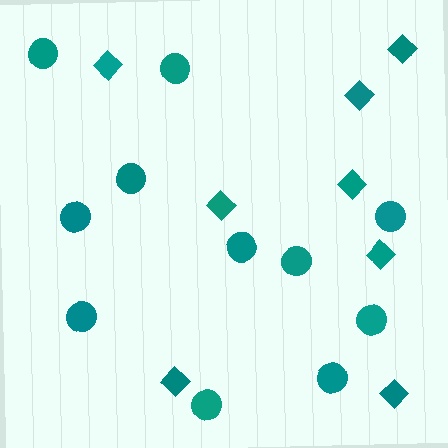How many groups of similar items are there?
There are 2 groups: one group of diamonds (8) and one group of circles (11).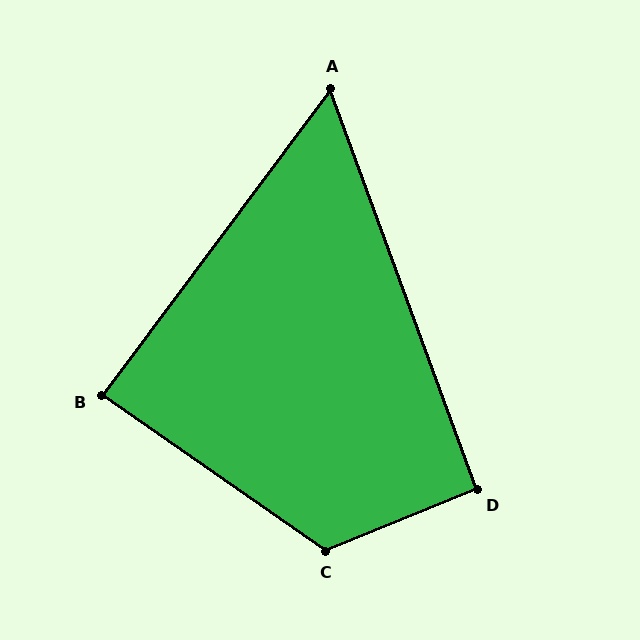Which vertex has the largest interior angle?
C, at approximately 123 degrees.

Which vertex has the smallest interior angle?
A, at approximately 57 degrees.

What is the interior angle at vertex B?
Approximately 88 degrees (approximately right).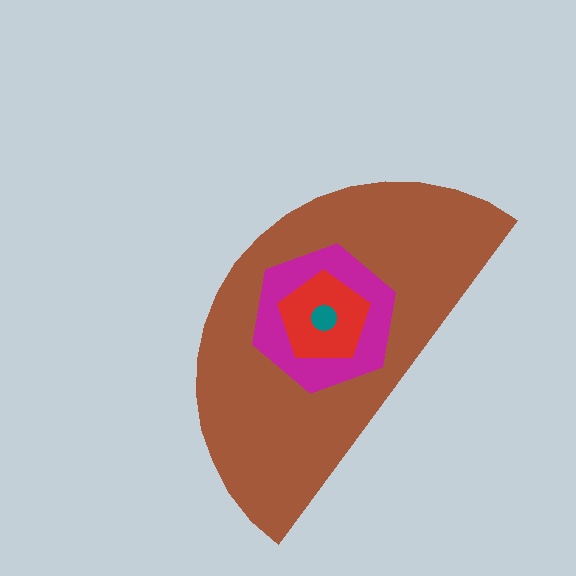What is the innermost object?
The teal circle.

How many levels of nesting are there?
4.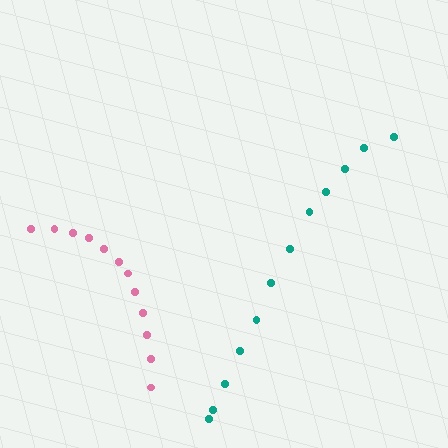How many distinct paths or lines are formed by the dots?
There are 2 distinct paths.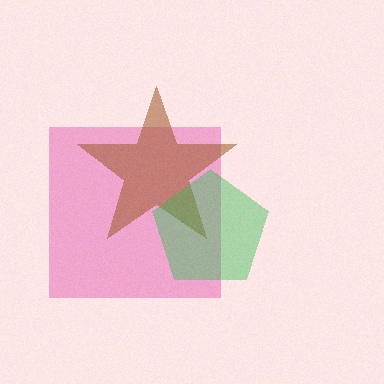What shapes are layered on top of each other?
The layered shapes are: a pink square, a brown star, a green pentagon.